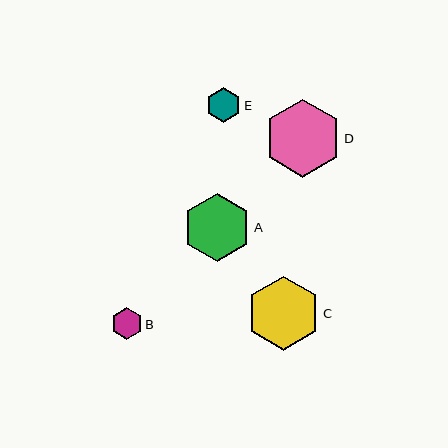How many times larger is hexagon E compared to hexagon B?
Hexagon E is approximately 1.1 times the size of hexagon B.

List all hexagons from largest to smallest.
From largest to smallest: D, C, A, E, B.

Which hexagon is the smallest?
Hexagon B is the smallest with a size of approximately 31 pixels.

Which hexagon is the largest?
Hexagon D is the largest with a size of approximately 78 pixels.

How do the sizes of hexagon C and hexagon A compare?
Hexagon C and hexagon A are approximately the same size.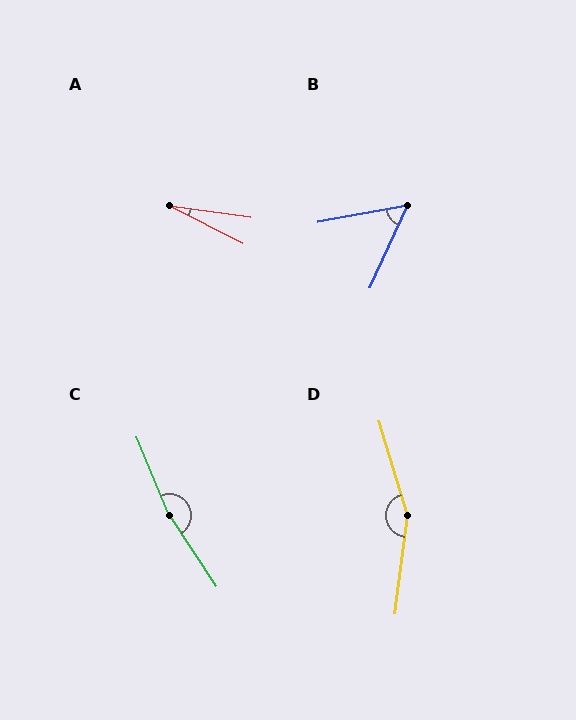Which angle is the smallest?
A, at approximately 19 degrees.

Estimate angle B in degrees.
Approximately 55 degrees.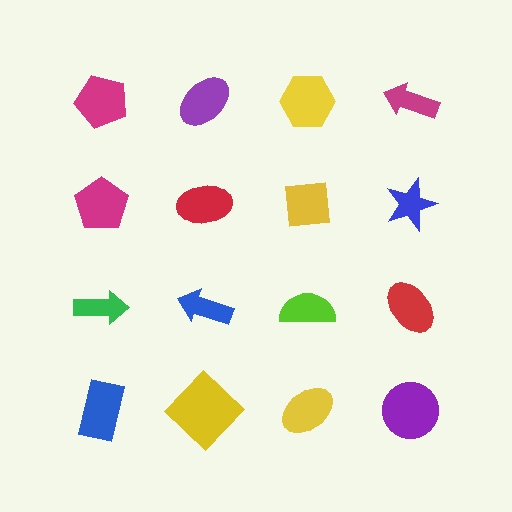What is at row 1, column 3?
A yellow hexagon.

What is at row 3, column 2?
A blue arrow.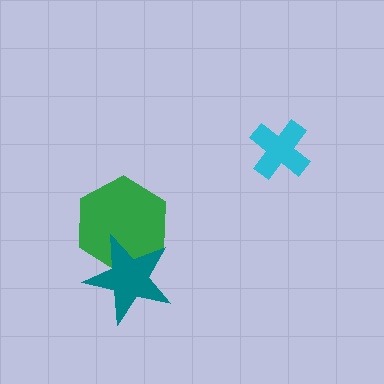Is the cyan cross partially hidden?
No, no other shape covers it.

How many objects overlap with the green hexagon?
1 object overlaps with the green hexagon.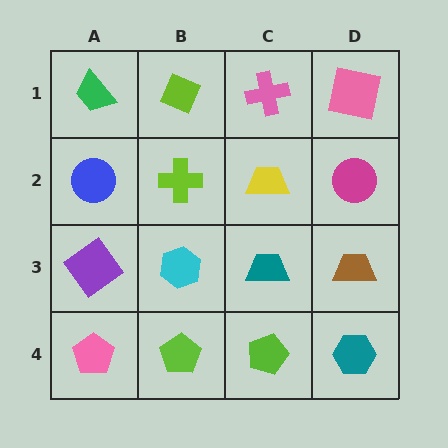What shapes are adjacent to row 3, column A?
A blue circle (row 2, column A), a pink pentagon (row 4, column A), a cyan hexagon (row 3, column B).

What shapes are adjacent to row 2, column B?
A lime diamond (row 1, column B), a cyan hexagon (row 3, column B), a blue circle (row 2, column A), a yellow trapezoid (row 2, column C).